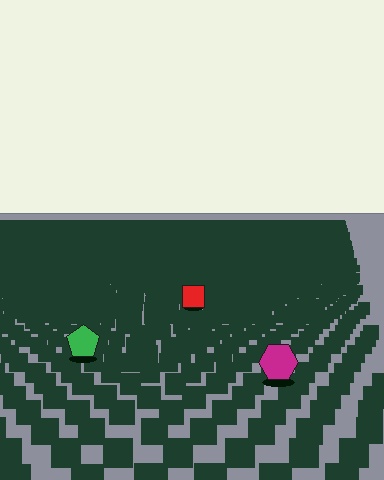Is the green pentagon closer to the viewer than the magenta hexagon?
No. The magenta hexagon is closer — you can tell from the texture gradient: the ground texture is coarser near it.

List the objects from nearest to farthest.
From nearest to farthest: the magenta hexagon, the green pentagon, the red square.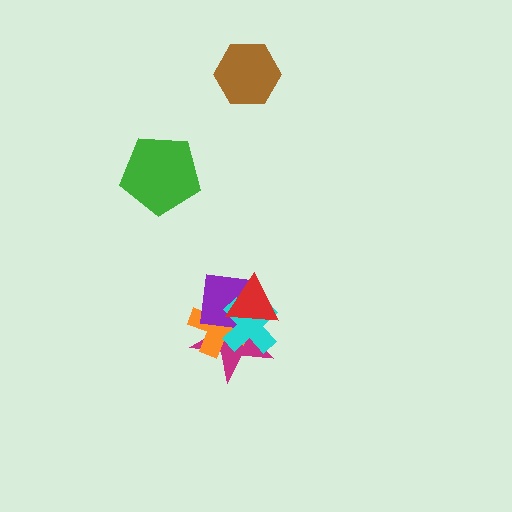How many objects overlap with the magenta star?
4 objects overlap with the magenta star.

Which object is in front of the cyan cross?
The red triangle is in front of the cyan cross.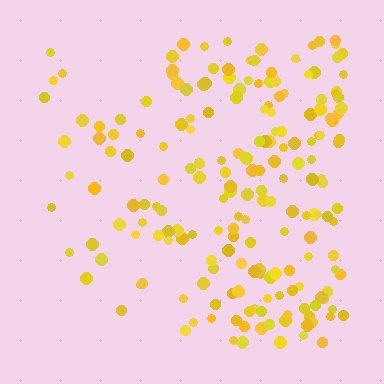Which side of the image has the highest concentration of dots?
The right.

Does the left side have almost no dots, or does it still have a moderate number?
Still a moderate number, just noticeably fewer than the right.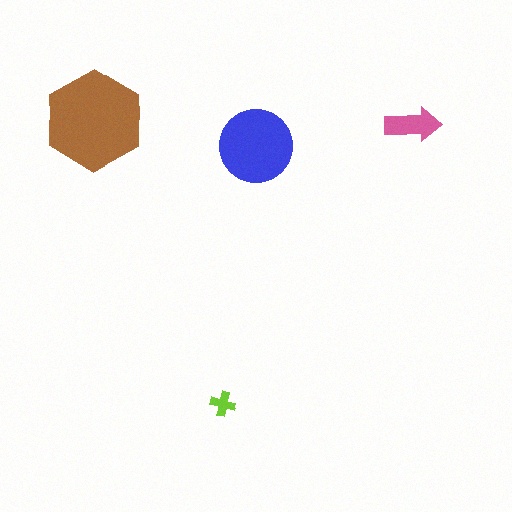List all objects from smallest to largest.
The lime cross, the pink arrow, the blue circle, the brown hexagon.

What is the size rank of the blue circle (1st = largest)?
2nd.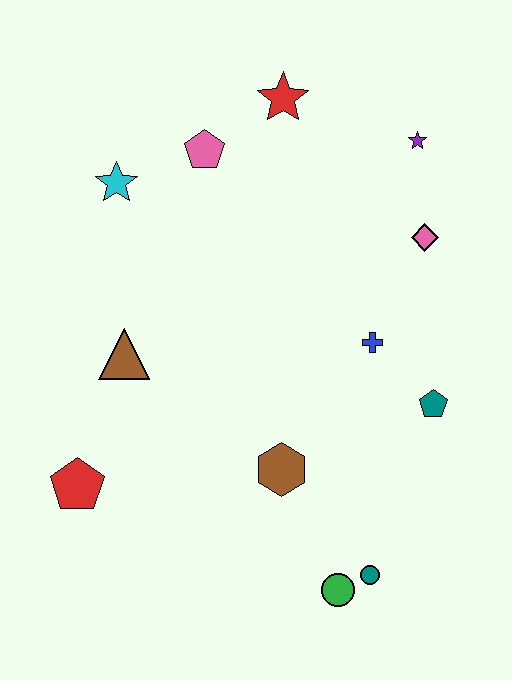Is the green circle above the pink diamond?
No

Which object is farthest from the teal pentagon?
The cyan star is farthest from the teal pentagon.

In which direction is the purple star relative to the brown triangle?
The purple star is to the right of the brown triangle.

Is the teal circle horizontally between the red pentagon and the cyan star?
No